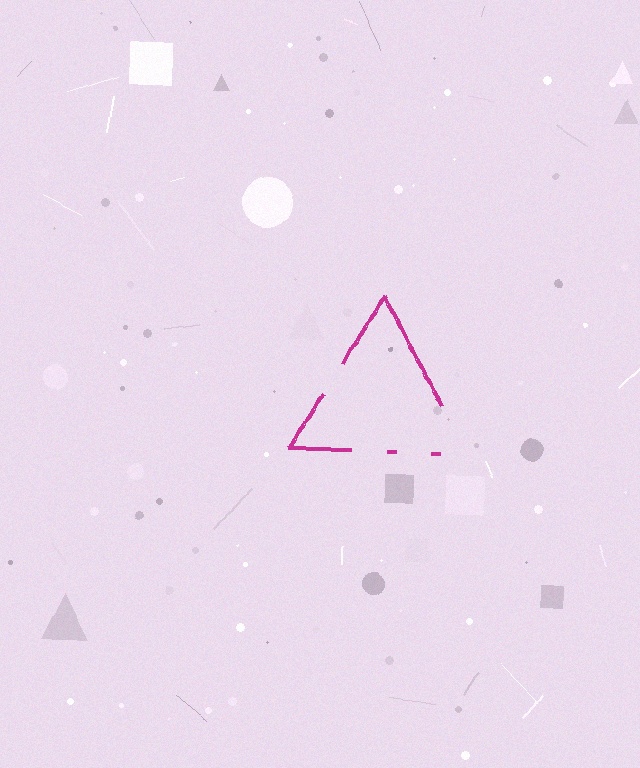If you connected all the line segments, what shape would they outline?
They would outline a triangle.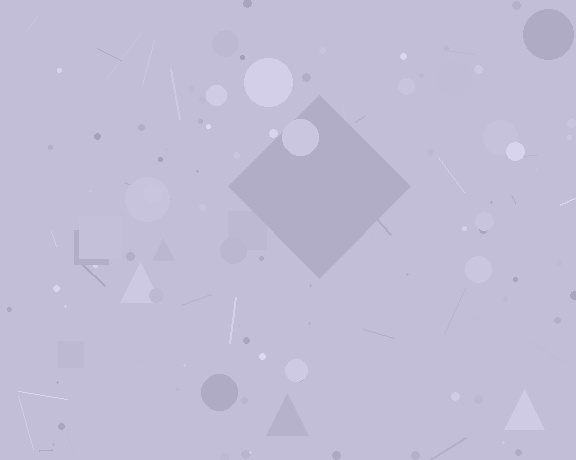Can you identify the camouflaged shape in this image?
The camouflaged shape is a diamond.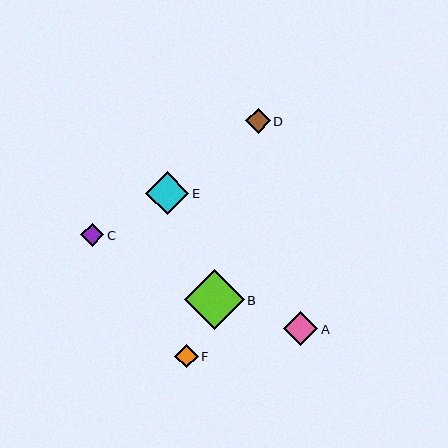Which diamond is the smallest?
Diamond F is the smallest with a size of approximately 23 pixels.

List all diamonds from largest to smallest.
From largest to smallest: B, E, A, D, C, F.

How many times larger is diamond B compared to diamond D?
Diamond B is approximately 2.5 times the size of diamond D.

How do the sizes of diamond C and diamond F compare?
Diamond C and diamond F are approximately the same size.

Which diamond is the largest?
Diamond B is the largest with a size of approximately 60 pixels.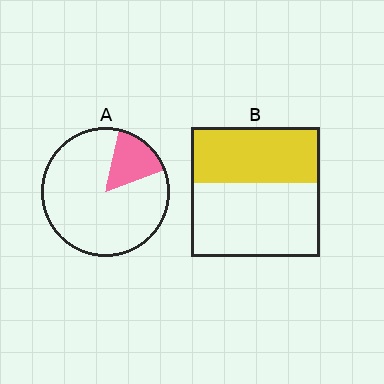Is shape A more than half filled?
No.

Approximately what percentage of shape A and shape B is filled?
A is approximately 15% and B is approximately 45%.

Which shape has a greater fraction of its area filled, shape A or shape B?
Shape B.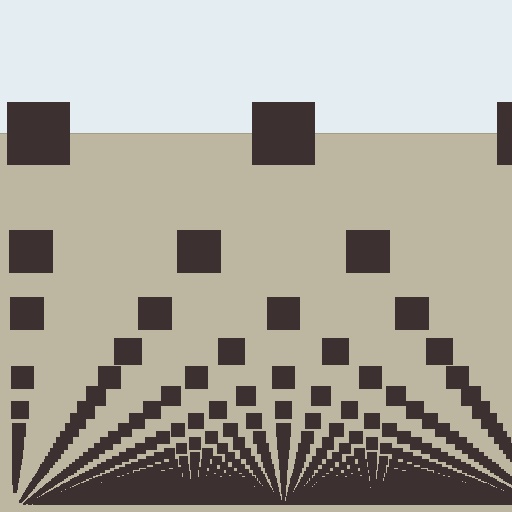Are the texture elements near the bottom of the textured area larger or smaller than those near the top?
Smaller. The gradient is inverted — elements near the bottom are smaller and denser.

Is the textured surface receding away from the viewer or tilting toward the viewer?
The surface appears to tilt toward the viewer. Texture elements get larger and sparser toward the top.